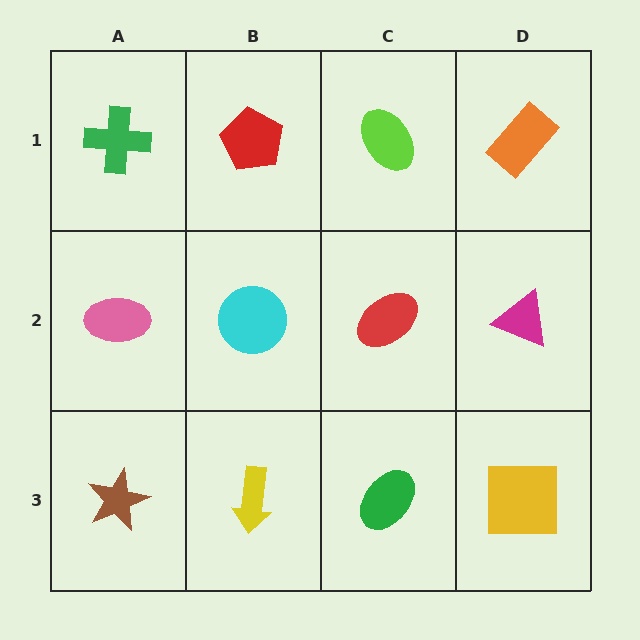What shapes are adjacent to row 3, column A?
A pink ellipse (row 2, column A), a yellow arrow (row 3, column B).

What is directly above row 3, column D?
A magenta triangle.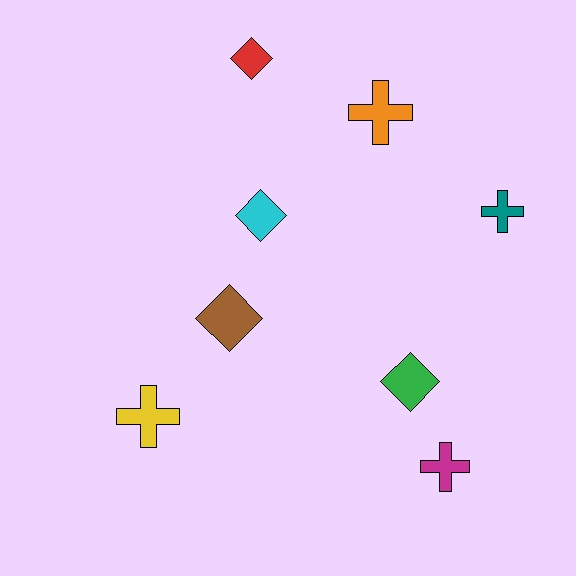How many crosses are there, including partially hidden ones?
There are 4 crosses.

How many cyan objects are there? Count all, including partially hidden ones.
There is 1 cyan object.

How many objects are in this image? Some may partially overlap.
There are 8 objects.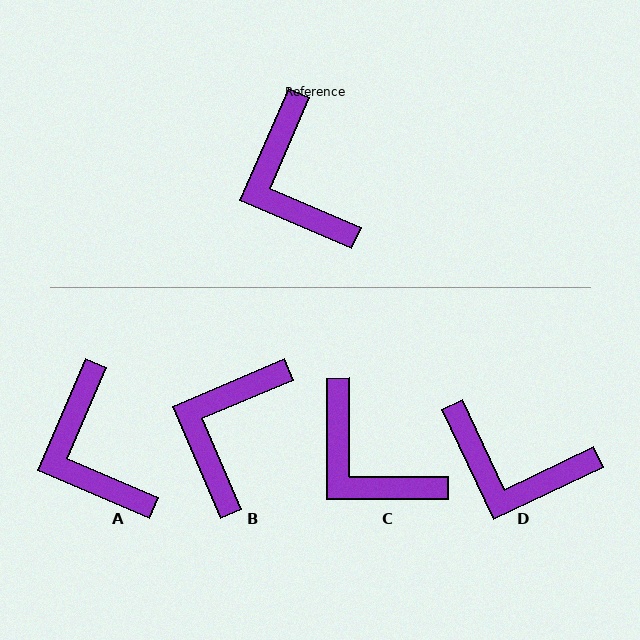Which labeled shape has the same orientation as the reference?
A.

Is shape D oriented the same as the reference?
No, it is off by about 49 degrees.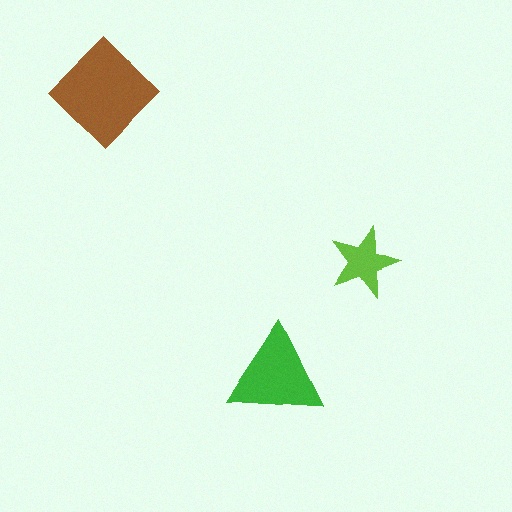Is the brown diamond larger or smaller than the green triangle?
Larger.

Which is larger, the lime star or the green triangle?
The green triangle.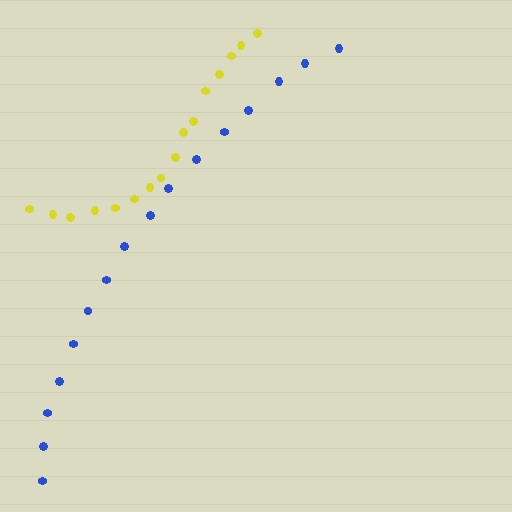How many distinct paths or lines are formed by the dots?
There are 2 distinct paths.